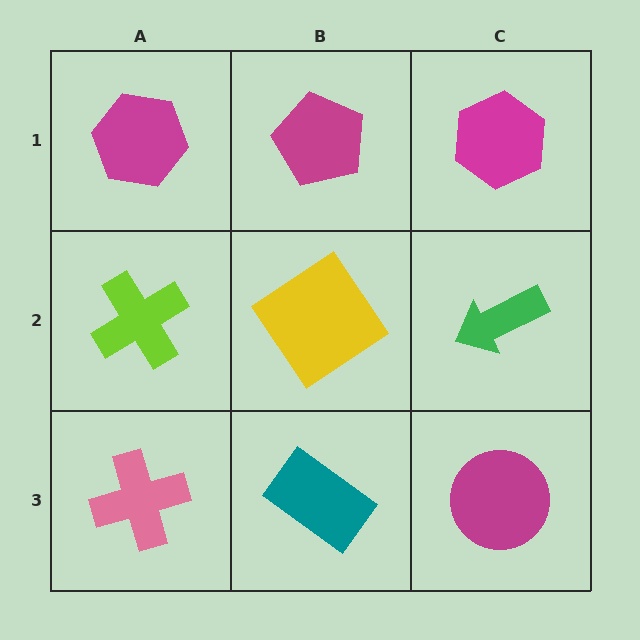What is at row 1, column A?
A magenta hexagon.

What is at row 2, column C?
A green arrow.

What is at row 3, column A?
A pink cross.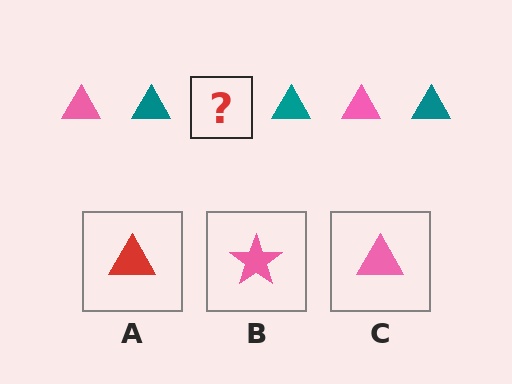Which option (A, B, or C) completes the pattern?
C.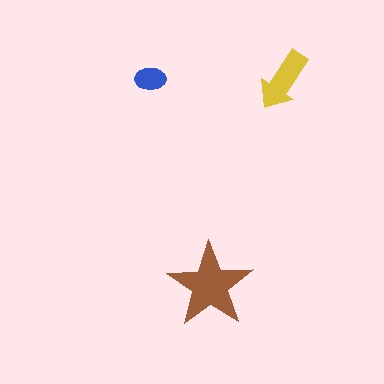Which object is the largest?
The brown star.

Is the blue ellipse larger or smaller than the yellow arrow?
Smaller.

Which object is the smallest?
The blue ellipse.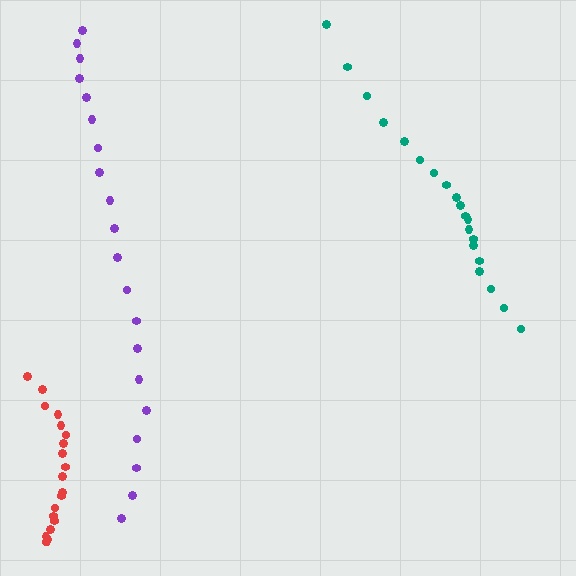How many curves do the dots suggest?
There are 3 distinct paths.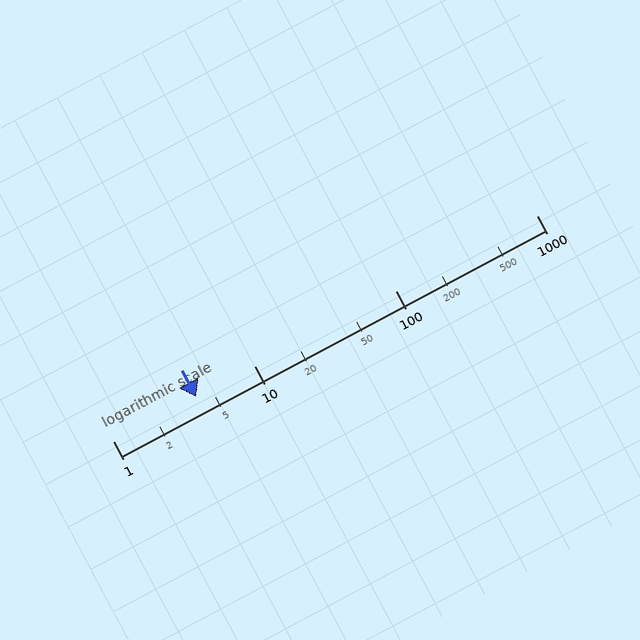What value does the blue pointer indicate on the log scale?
The pointer indicates approximately 3.9.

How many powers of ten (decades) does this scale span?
The scale spans 3 decades, from 1 to 1000.